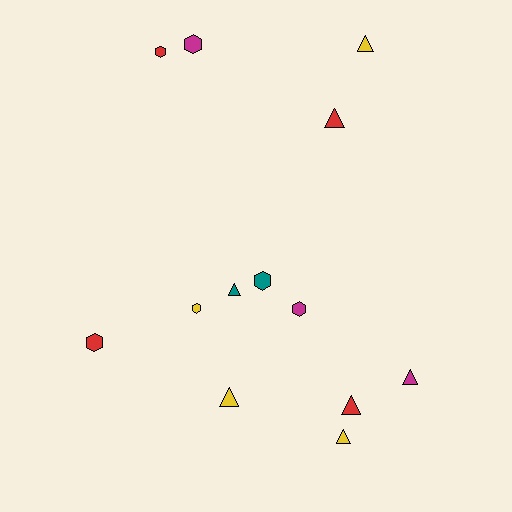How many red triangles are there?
There are 2 red triangles.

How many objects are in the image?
There are 13 objects.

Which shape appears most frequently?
Triangle, with 7 objects.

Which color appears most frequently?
Yellow, with 4 objects.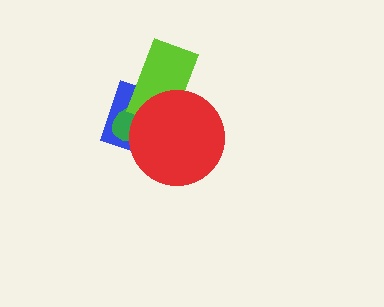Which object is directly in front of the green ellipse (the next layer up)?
The lime rectangle is directly in front of the green ellipse.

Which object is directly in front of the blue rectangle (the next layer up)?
The green ellipse is directly in front of the blue rectangle.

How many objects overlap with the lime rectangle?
3 objects overlap with the lime rectangle.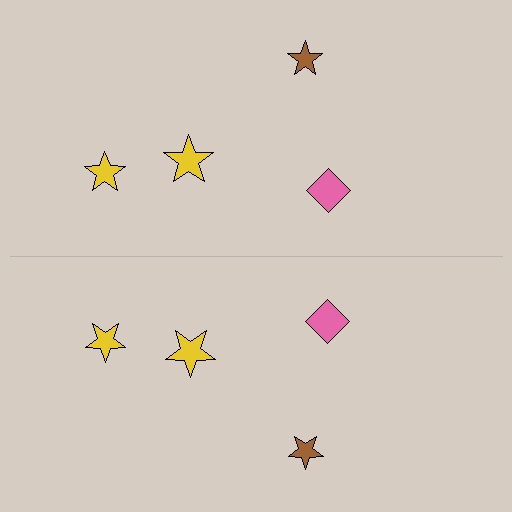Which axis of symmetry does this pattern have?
The pattern has a horizontal axis of symmetry running through the center of the image.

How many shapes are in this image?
There are 8 shapes in this image.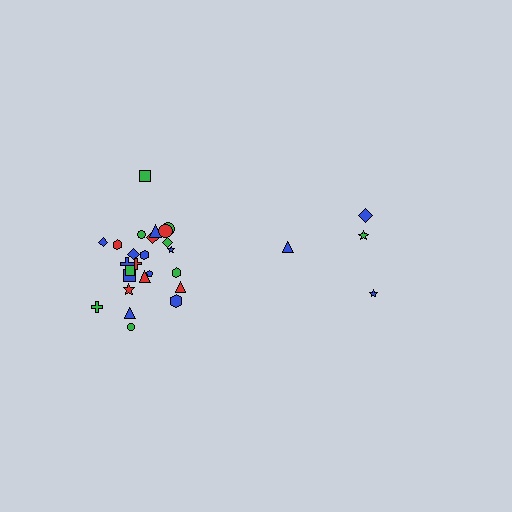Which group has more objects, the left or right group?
The left group.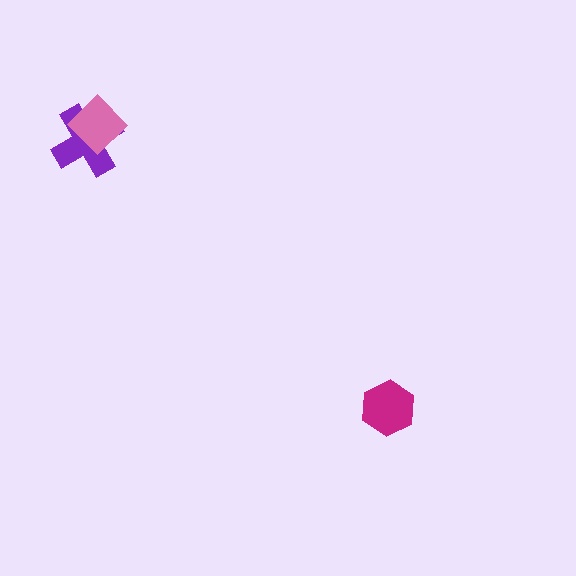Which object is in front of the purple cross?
The pink diamond is in front of the purple cross.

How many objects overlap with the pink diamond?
1 object overlaps with the pink diamond.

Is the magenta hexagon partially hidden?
No, no other shape covers it.